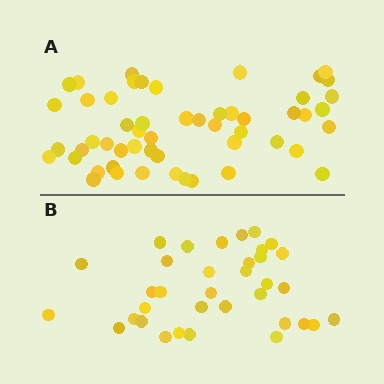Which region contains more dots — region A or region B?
Region A (the top region) has more dots.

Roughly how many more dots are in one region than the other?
Region A has approximately 20 more dots than region B.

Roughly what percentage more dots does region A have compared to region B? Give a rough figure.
About 50% more.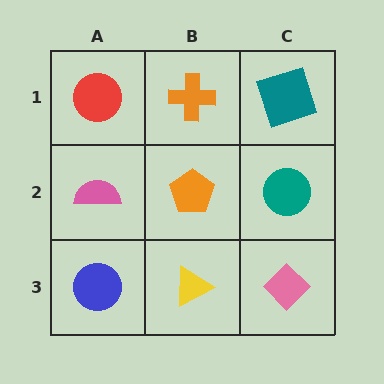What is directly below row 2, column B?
A yellow triangle.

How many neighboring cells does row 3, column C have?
2.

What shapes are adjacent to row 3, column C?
A teal circle (row 2, column C), a yellow triangle (row 3, column B).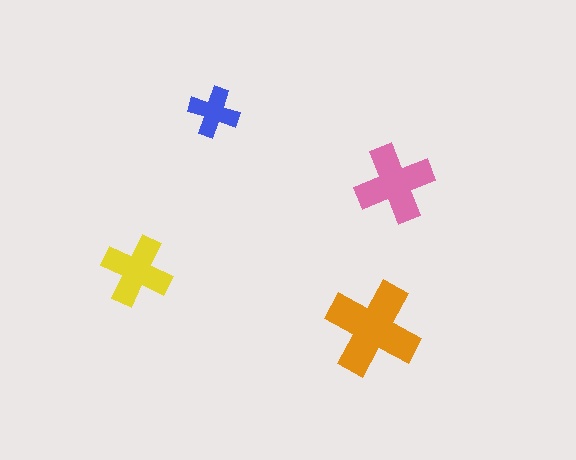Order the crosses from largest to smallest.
the orange one, the pink one, the yellow one, the blue one.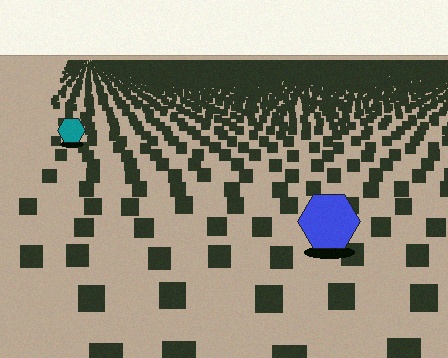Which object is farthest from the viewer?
The teal hexagon is farthest from the viewer. It appears smaller and the ground texture around it is denser.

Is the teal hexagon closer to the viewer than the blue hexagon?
No. The blue hexagon is closer — you can tell from the texture gradient: the ground texture is coarser near it.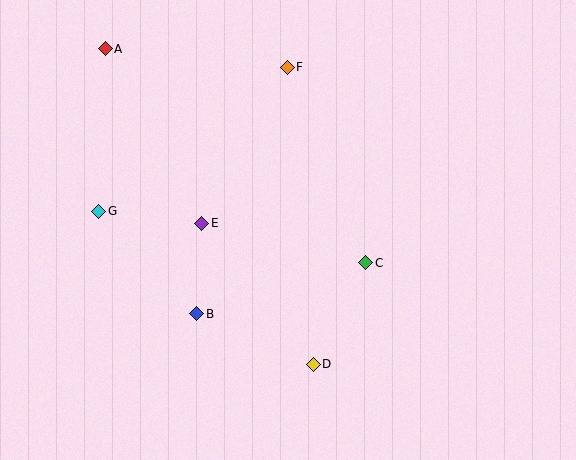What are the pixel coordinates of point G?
Point G is at (99, 211).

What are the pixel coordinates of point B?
Point B is at (197, 314).